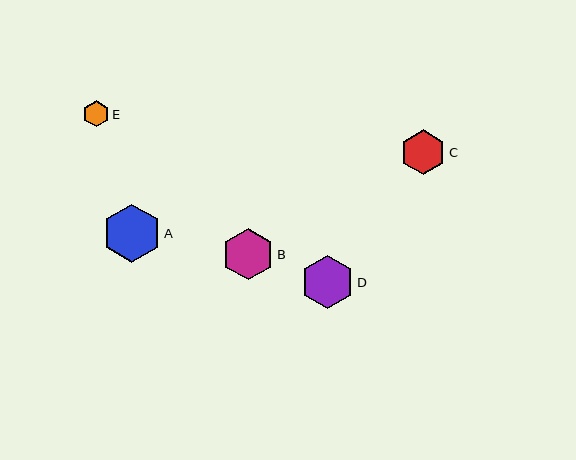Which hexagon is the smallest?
Hexagon E is the smallest with a size of approximately 26 pixels.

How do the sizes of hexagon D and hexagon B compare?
Hexagon D and hexagon B are approximately the same size.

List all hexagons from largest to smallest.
From largest to smallest: A, D, B, C, E.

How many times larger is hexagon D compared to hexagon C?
Hexagon D is approximately 1.2 times the size of hexagon C.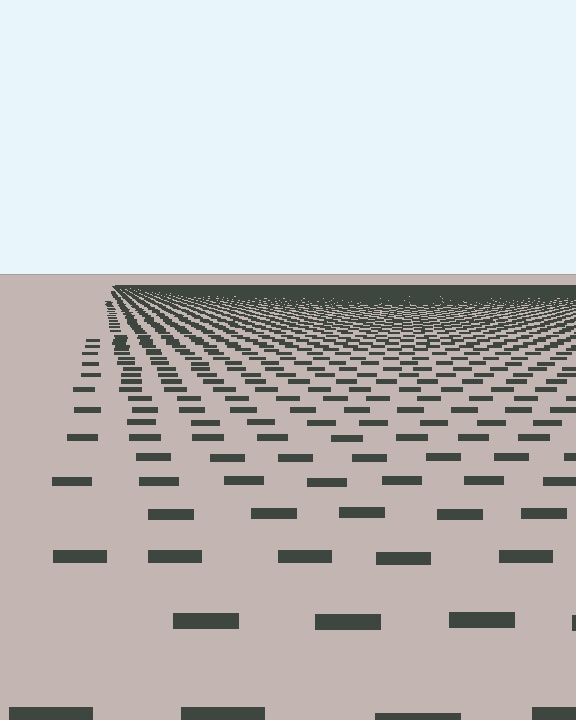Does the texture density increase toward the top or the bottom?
Density increases toward the top.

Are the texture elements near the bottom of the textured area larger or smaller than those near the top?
Larger. Near the bottom, elements are closer to the viewer and appear at a bigger on-screen size.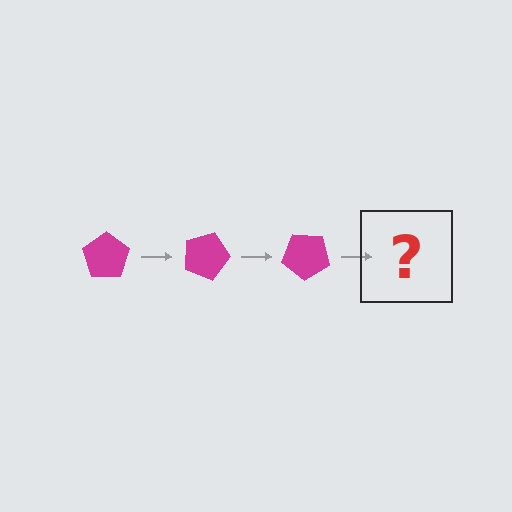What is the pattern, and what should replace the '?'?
The pattern is that the pentagon rotates 20 degrees each step. The '?' should be a magenta pentagon rotated 60 degrees.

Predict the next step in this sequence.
The next step is a magenta pentagon rotated 60 degrees.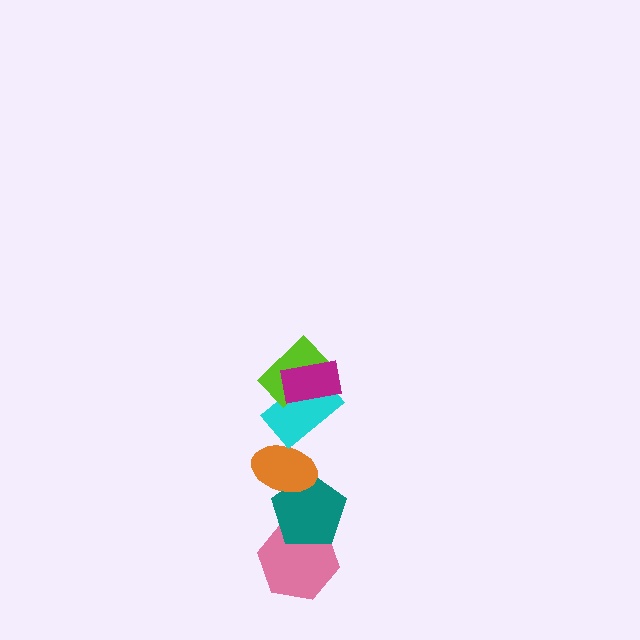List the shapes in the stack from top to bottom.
From top to bottom: the magenta rectangle, the lime rectangle, the cyan rectangle, the orange ellipse, the teal pentagon, the pink hexagon.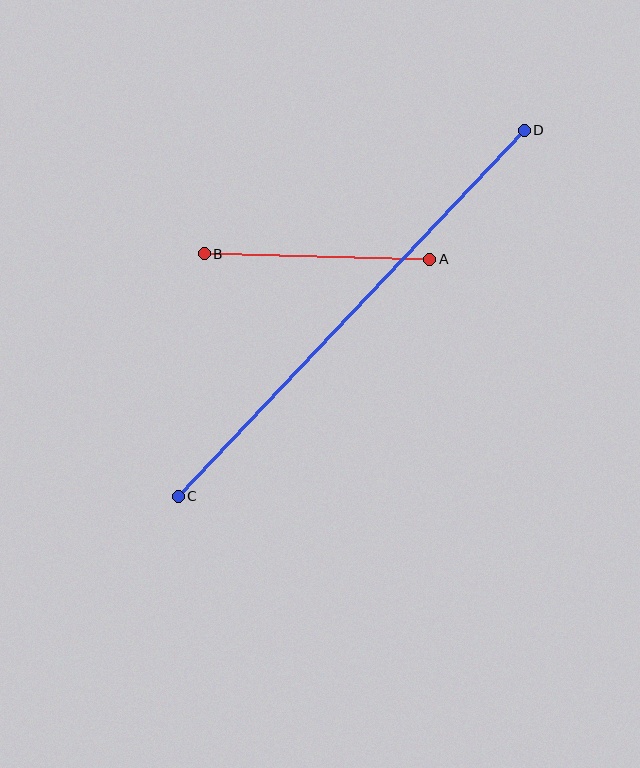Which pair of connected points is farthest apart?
Points C and D are farthest apart.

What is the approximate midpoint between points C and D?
The midpoint is at approximately (351, 313) pixels.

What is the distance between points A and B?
The distance is approximately 226 pixels.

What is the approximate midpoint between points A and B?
The midpoint is at approximately (317, 256) pixels.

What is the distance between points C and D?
The distance is approximately 503 pixels.